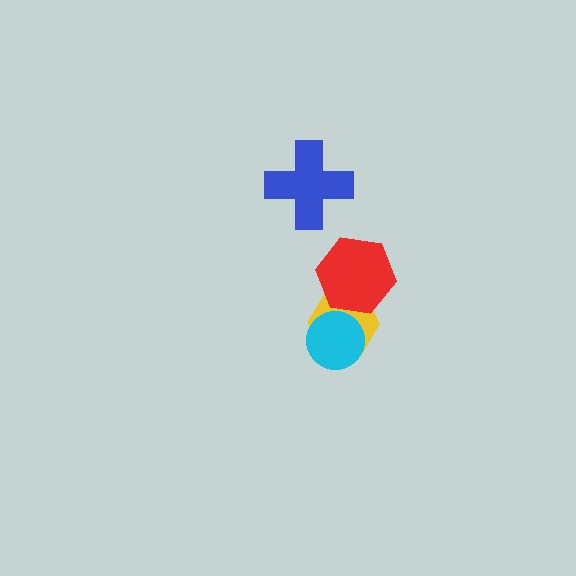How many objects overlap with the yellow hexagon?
2 objects overlap with the yellow hexagon.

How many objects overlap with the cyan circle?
1 object overlaps with the cyan circle.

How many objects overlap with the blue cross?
0 objects overlap with the blue cross.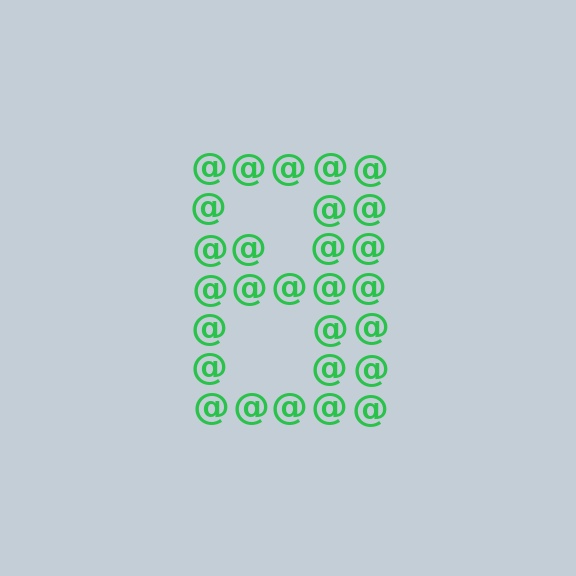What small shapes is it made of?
It is made of small at signs.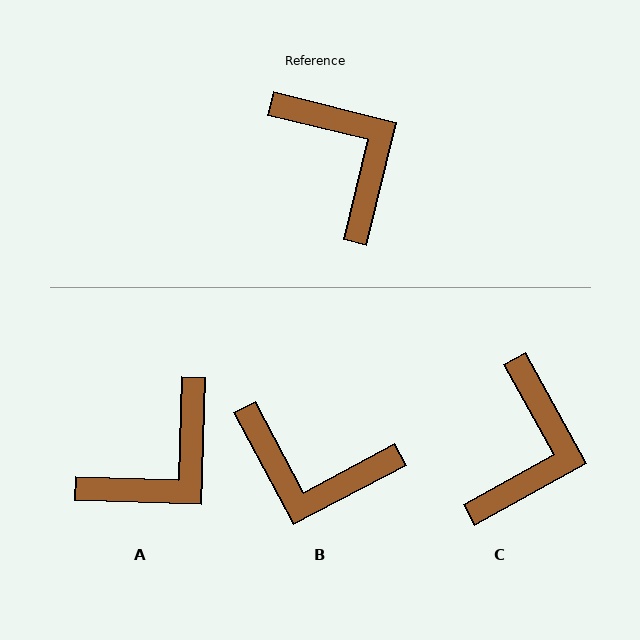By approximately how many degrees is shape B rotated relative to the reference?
Approximately 138 degrees clockwise.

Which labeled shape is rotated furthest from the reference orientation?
B, about 138 degrees away.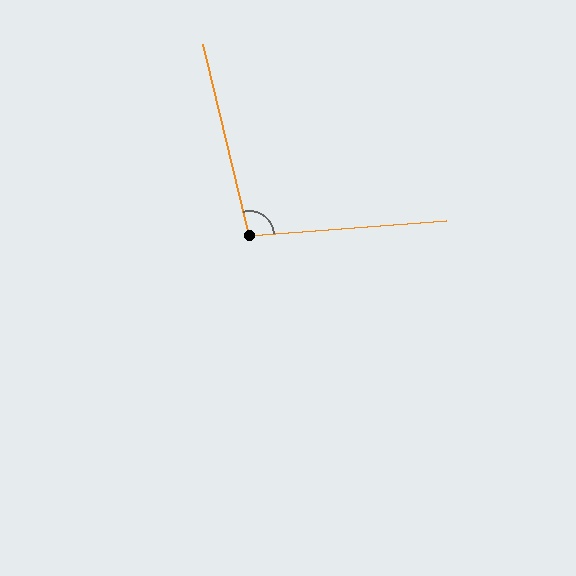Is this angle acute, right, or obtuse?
It is obtuse.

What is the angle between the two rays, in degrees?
Approximately 99 degrees.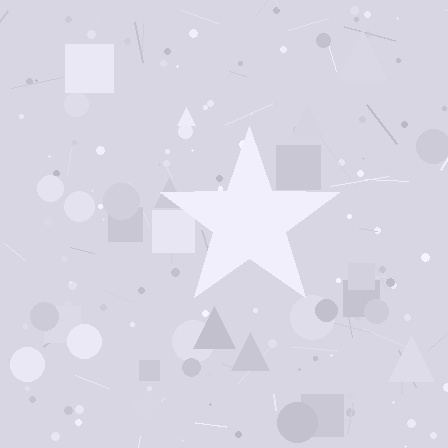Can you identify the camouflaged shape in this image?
The camouflaged shape is a star.